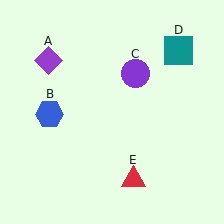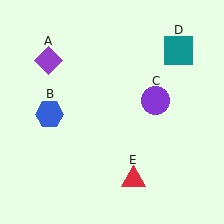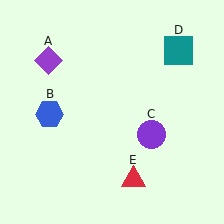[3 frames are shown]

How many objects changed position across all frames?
1 object changed position: purple circle (object C).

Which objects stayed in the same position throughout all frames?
Purple diamond (object A) and blue hexagon (object B) and teal square (object D) and red triangle (object E) remained stationary.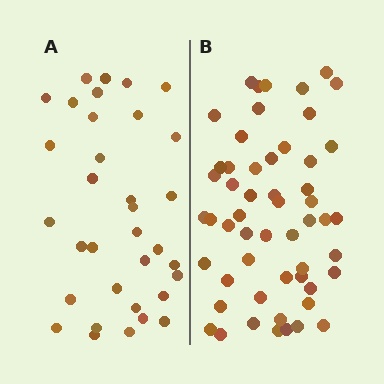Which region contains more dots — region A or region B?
Region B (the right region) has more dots.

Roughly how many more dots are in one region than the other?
Region B has approximately 20 more dots than region A.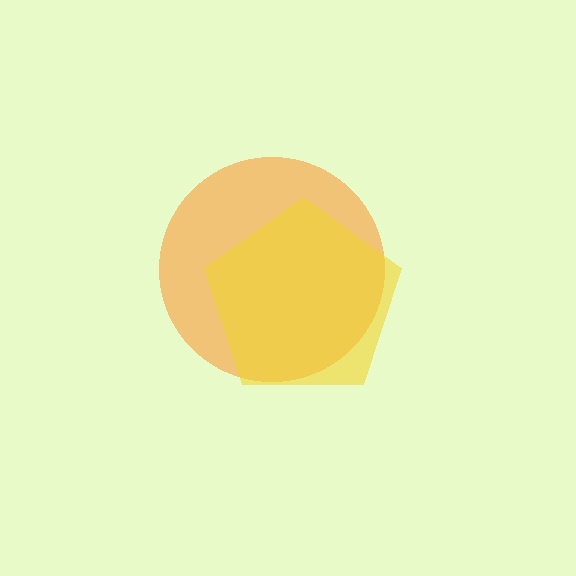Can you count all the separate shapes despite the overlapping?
Yes, there are 2 separate shapes.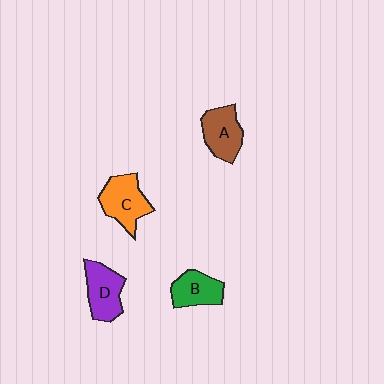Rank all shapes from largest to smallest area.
From largest to smallest: C (orange), D (purple), A (brown), B (green).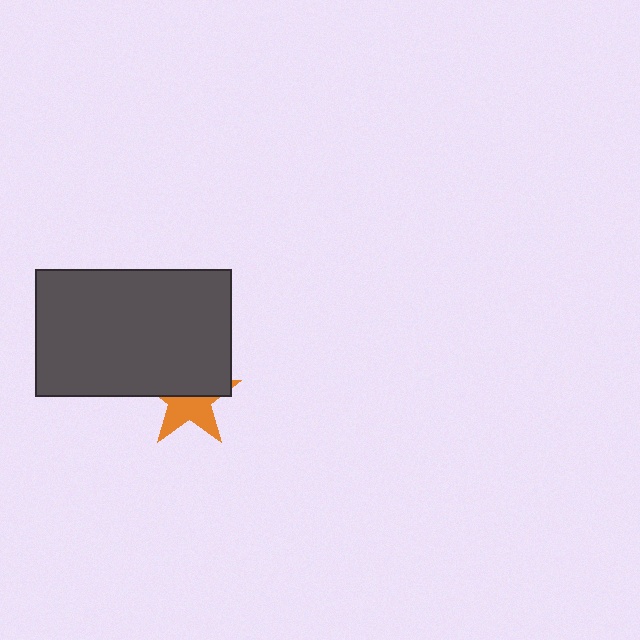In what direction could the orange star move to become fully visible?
The orange star could move down. That would shift it out from behind the dark gray rectangle entirely.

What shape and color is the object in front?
The object in front is a dark gray rectangle.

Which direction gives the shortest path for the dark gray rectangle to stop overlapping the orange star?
Moving up gives the shortest separation.